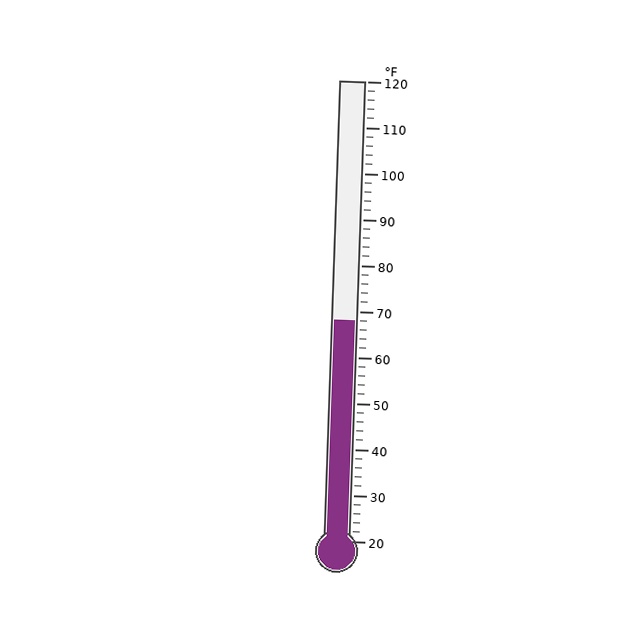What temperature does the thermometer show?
The thermometer shows approximately 68°F.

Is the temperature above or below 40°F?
The temperature is above 40°F.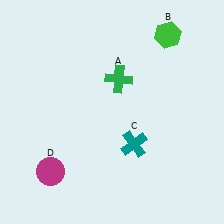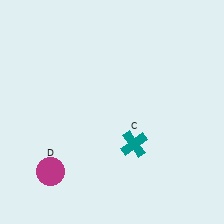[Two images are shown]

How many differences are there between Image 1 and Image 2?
There are 2 differences between the two images.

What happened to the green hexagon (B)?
The green hexagon (B) was removed in Image 2. It was in the top-right area of Image 1.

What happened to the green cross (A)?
The green cross (A) was removed in Image 2. It was in the top-right area of Image 1.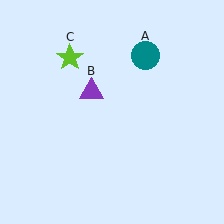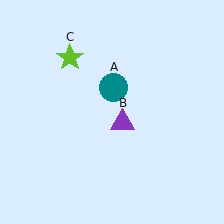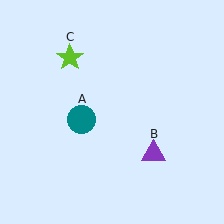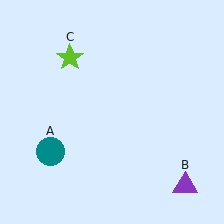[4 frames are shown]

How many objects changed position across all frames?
2 objects changed position: teal circle (object A), purple triangle (object B).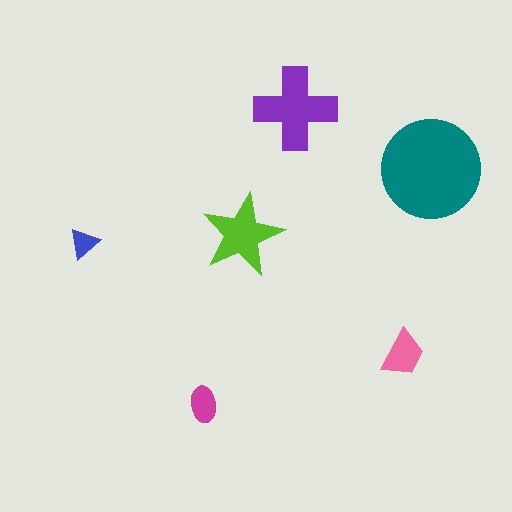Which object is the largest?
The teal circle.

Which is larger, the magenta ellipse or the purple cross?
The purple cross.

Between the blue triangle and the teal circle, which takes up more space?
The teal circle.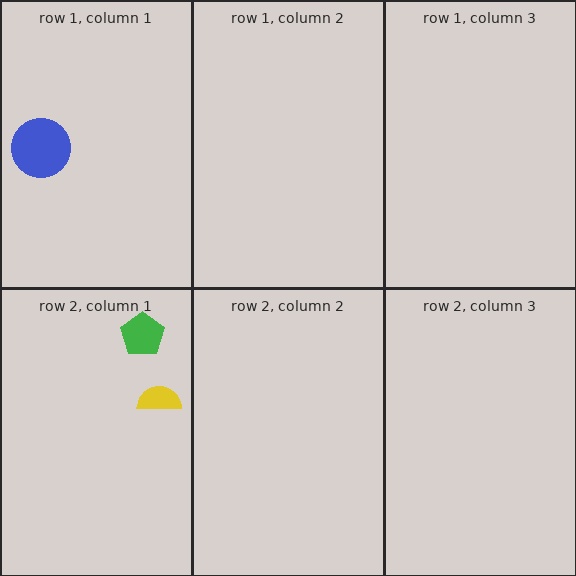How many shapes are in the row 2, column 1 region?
2.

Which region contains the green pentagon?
The row 2, column 1 region.